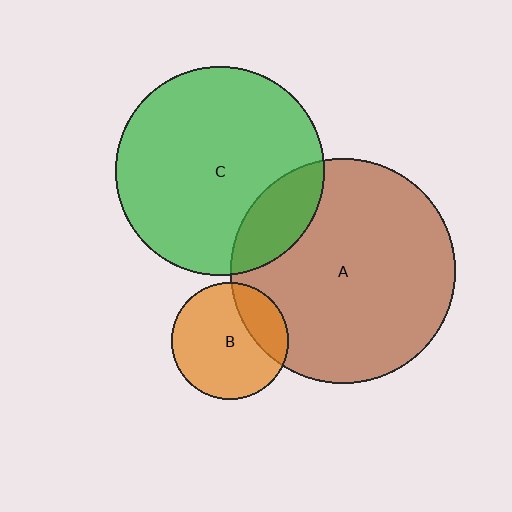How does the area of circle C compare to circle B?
Approximately 3.2 times.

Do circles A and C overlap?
Yes.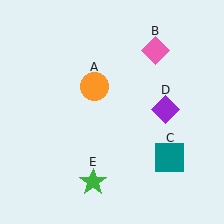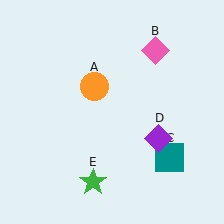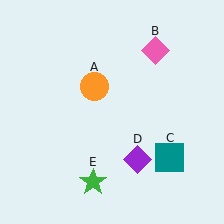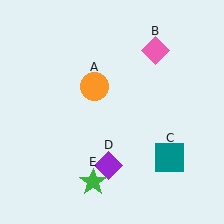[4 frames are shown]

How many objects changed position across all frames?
1 object changed position: purple diamond (object D).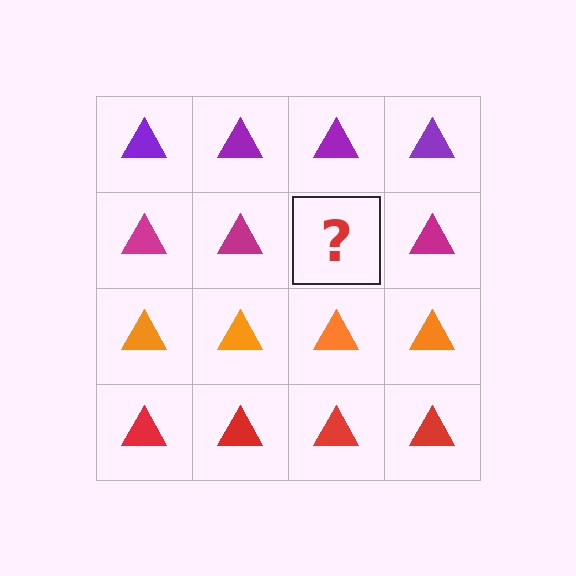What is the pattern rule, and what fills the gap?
The rule is that each row has a consistent color. The gap should be filled with a magenta triangle.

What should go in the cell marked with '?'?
The missing cell should contain a magenta triangle.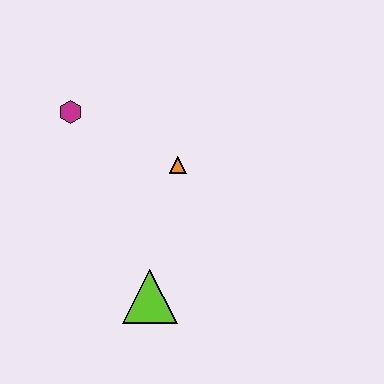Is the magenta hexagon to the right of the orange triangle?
No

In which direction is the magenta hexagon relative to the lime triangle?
The magenta hexagon is above the lime triangle.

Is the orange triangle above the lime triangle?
Yes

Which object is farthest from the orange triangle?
The lime triangle is farthest from the orange triangle.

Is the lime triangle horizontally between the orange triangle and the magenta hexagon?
Yes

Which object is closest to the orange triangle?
The magenta hexagon is closest to the orange triangle.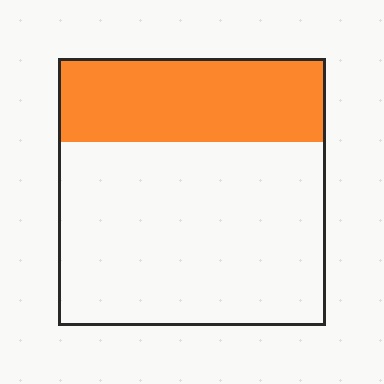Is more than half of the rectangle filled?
No.